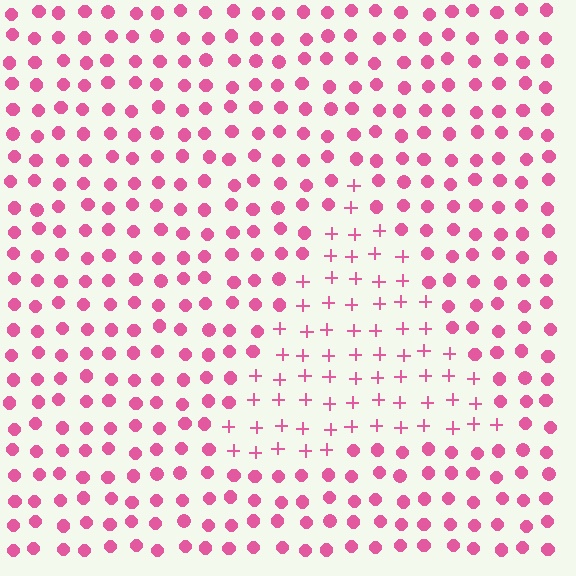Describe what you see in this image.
The image is filled with small pink elements arranged in a uniform grid. A triangle-shaped region contains plus signs, while the surrounding area contains circles. The boundary is defined purely by the change in element shape.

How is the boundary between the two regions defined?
The boundary is defined by a change in element shape: plus signs inside vs. circles outside. All elements share the same color and spacing.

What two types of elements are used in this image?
The image uses plus signs inside the triangle region and circles outside it.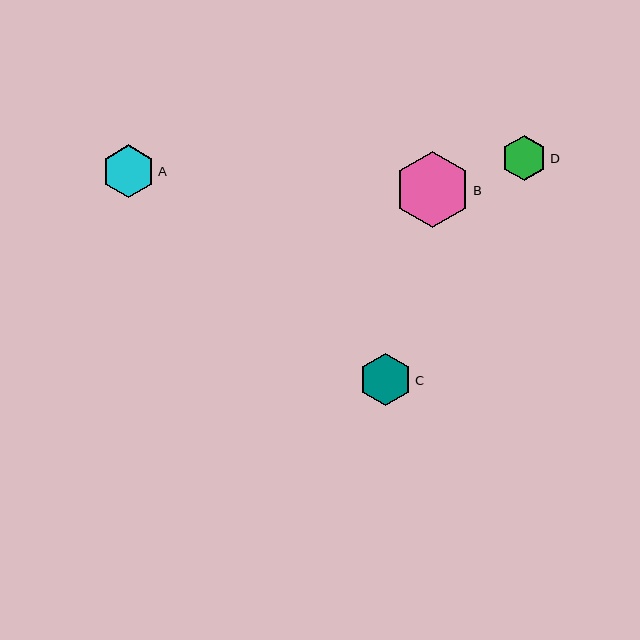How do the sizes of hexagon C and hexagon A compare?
Hexagon C and hexagon A are approximately the same size.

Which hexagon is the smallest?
Hexagon D is the smallest with a size of approximately 45 pixels.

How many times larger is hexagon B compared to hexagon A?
Hexagon B is approximately 1.4 times the size of hexagon A.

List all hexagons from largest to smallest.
From largest to smallest: B, C, A, D.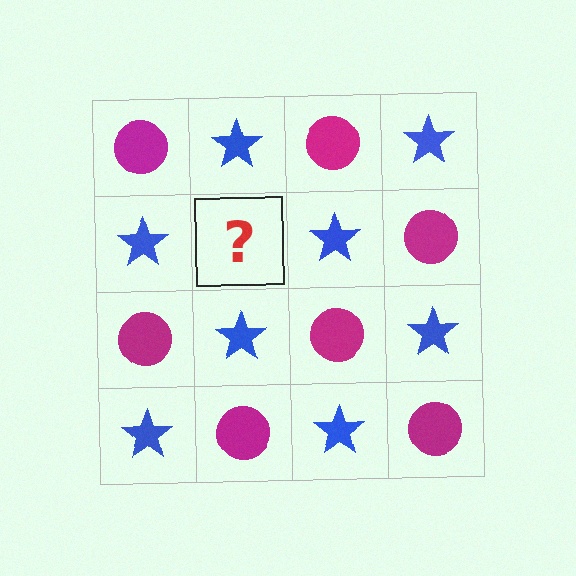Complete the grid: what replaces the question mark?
The question mark should be replaced with a magenta circle.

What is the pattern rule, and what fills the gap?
The rule is that it alternates magenta circle and blue star in a checkerboard pattern. The gap should be filled with a magenta circle.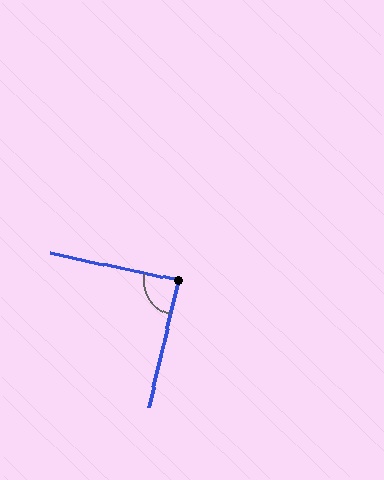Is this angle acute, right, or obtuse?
It is approximately a right angle.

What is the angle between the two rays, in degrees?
Approximately 88 degrees.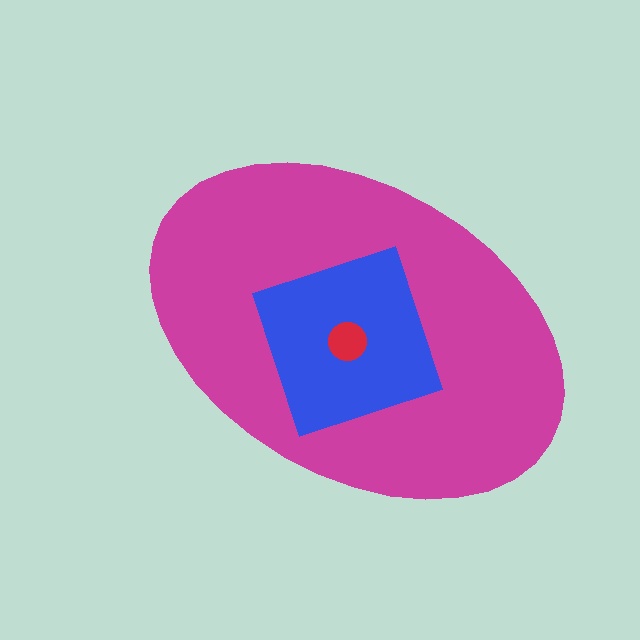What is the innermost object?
The red circle.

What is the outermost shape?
The magenta ellipse.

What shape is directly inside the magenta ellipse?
The blue square.